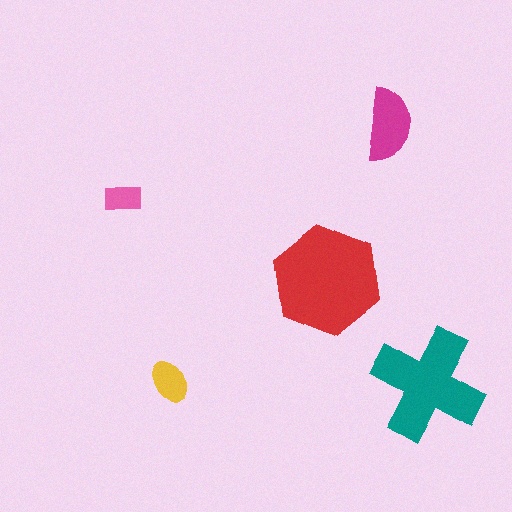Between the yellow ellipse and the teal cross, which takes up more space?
The teal cross.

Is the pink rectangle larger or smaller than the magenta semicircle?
Smaller.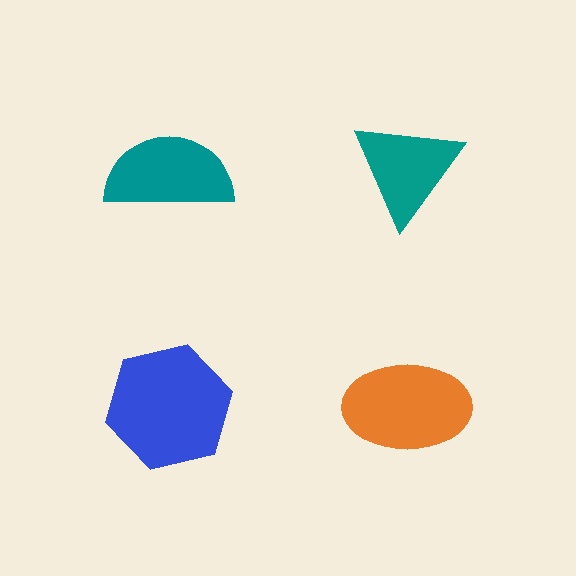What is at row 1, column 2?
A teal triangle.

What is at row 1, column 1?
A teal semicircle.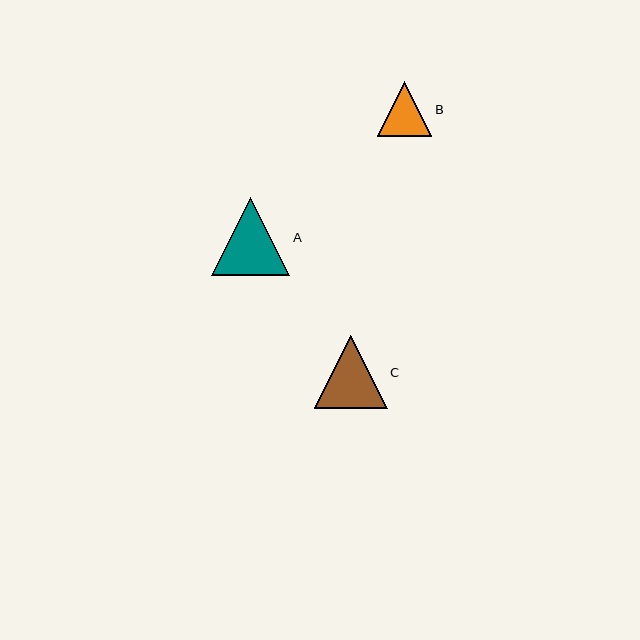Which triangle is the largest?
Triangle A is the largest with a size of approximately 78 pixels.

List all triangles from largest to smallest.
From largest to smallest: A, C, B.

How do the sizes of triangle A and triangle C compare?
Triangle A and triangle C are approximately the same size.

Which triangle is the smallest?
Triangle B is the smallest with a size of approximately 55 pixels.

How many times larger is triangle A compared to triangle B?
Triangle A is approximately 1.4 times the size of triangle B.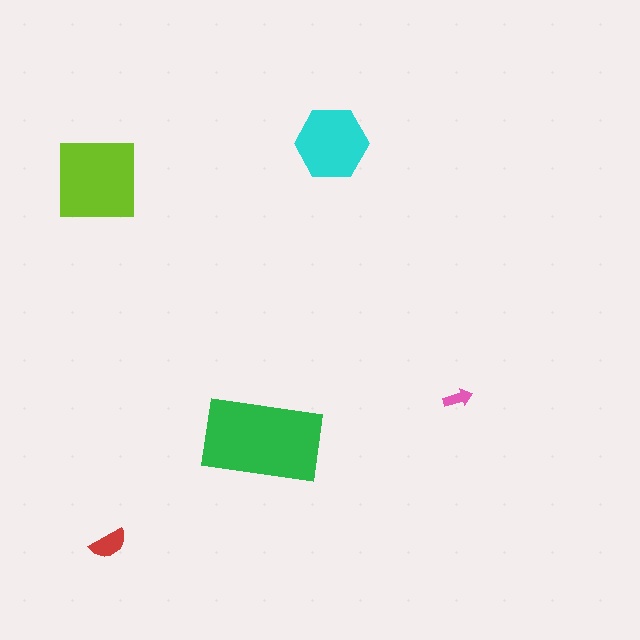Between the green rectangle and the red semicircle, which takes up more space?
The green rectangle.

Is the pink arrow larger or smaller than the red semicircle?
Smaller.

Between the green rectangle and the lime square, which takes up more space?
The green rectangle.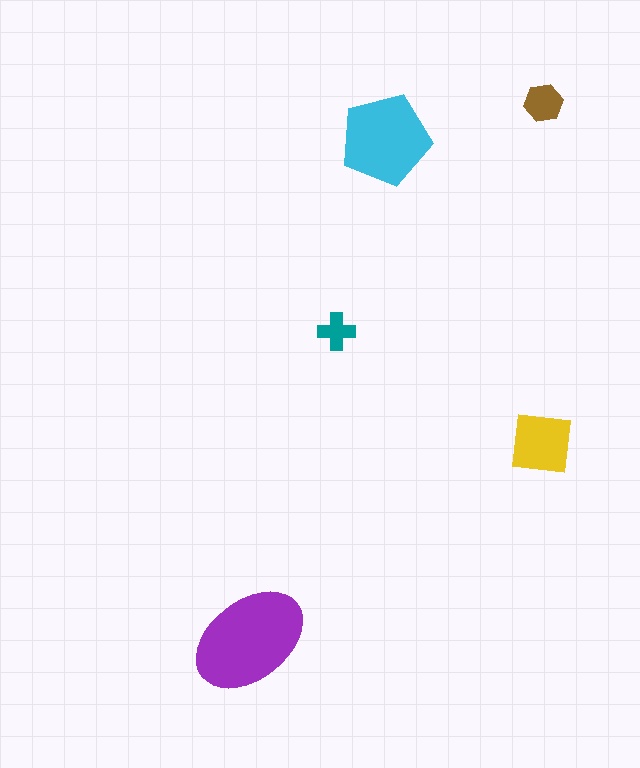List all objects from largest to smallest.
The purple ellipse, the cyan pentagon, the yellow square, the brown hexagon, the teal cross.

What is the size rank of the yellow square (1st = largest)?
3rd.